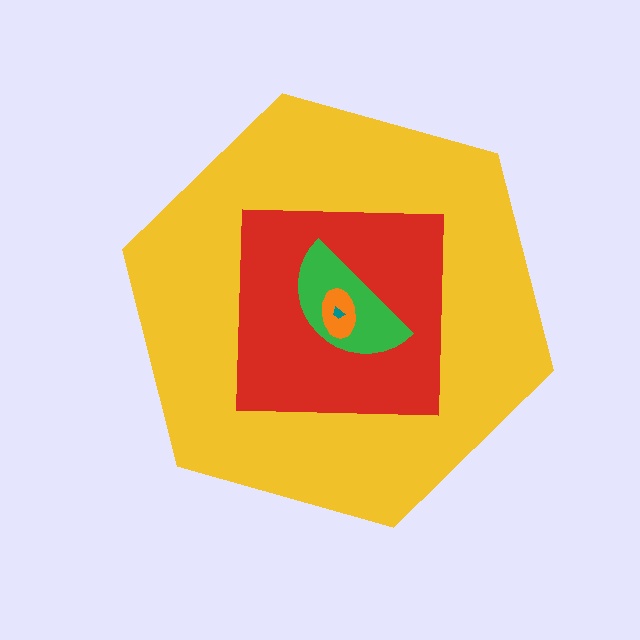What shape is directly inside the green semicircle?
The orange ellipse.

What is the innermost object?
The teal trapezoid.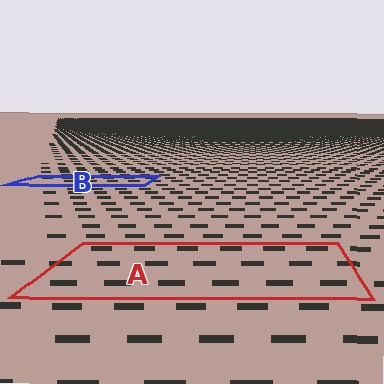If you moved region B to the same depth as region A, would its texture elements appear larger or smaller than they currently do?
They would appear larger. At a closer depth, the same texture elements are projected at a bigger on-screen size.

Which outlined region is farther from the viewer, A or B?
Region B is farther from the viewer — the texture elements inside it appear smaller and more densely packed.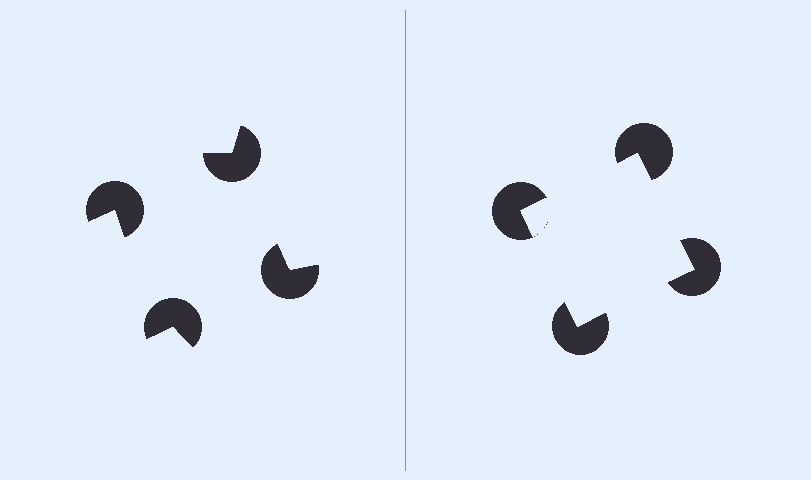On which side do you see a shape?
An illusory square appears on the right side. On the left side the wedge cuts are rotated, so no coherent shape forms.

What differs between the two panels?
The pac-man discs are positioned identically on both sides; only the wedge orientations differ. On the right they align to a square; on the left they are misaligned.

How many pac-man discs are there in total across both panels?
8 — 4 on each side.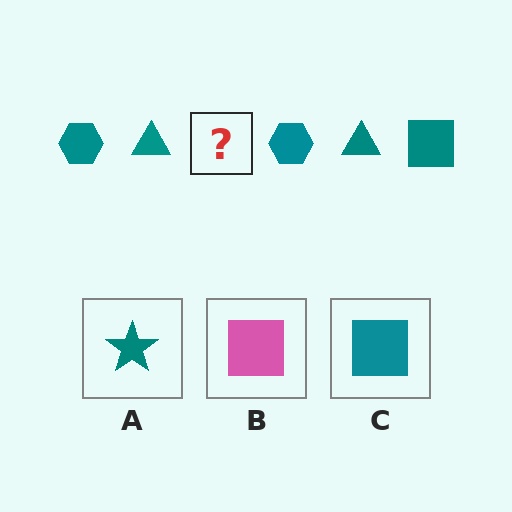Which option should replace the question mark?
Option C.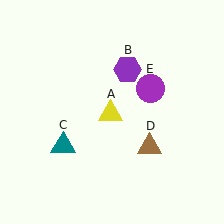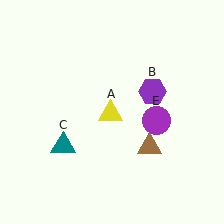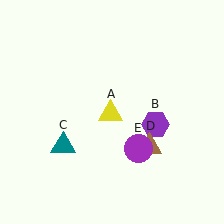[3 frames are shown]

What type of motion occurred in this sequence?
The purple hexagon (object B), purple circle (object E) rotated clockwise around the center of the scene.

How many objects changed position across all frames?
2 objects changed position: purple hexagon (object B), purple circle (object E).